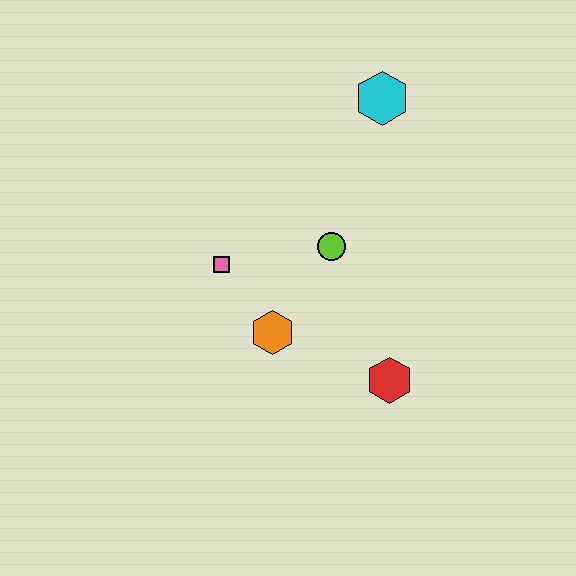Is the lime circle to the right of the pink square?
Yes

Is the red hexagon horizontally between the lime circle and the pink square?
No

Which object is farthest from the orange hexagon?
The cyan hexagon is farthest from the orange hexagon.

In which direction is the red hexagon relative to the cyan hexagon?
The red hexagon is below the cyan hexagon.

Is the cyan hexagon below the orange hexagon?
No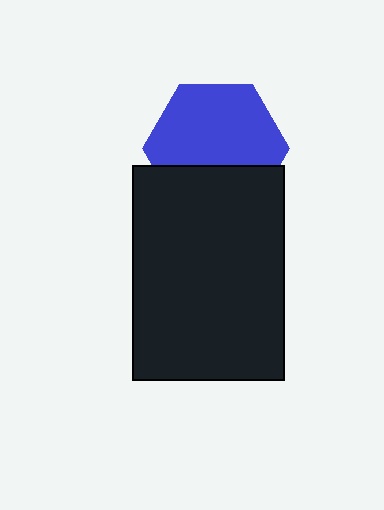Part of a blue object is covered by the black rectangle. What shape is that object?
It is a hexagon.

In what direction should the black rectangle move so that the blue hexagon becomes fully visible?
The black rectangle should move down. That is the shortest direction to clear the overlap and leave the blue hexagon fully visible.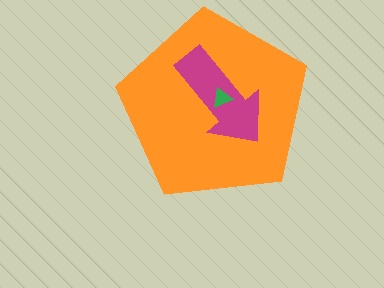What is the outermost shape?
The orange pentagon.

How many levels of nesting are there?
3.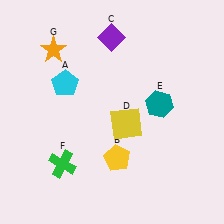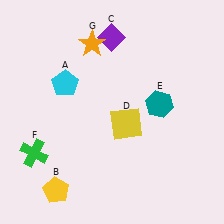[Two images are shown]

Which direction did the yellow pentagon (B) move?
The yellow pentagon (B) moved left.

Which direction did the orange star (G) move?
The orange star (G) moved right.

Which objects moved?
The objects that moved are: the yellow pentagon (B), the green cross (F), the orange star (G).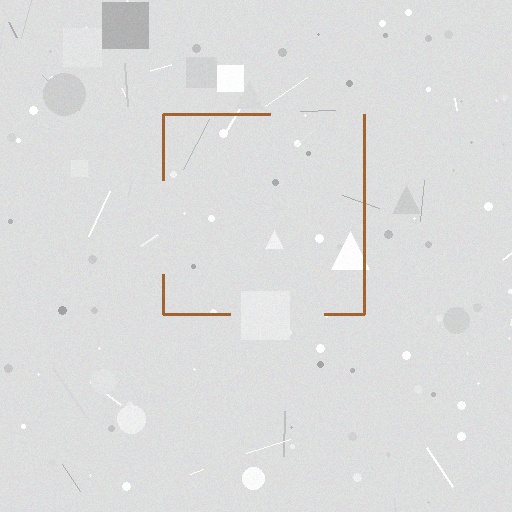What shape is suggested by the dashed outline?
The dashed outline suggests a square.